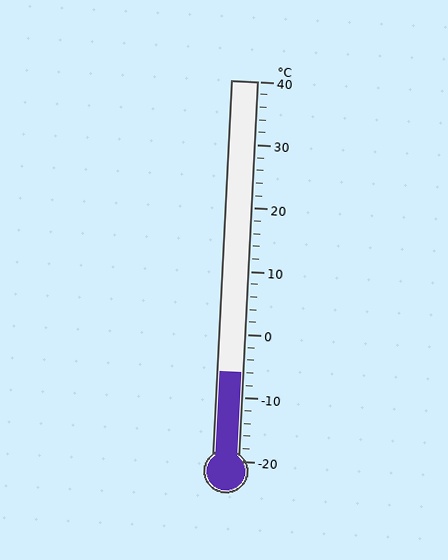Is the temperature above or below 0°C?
The temperature is below 0°C.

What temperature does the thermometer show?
The thermometer shows approximately -6°C.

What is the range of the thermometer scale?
The thermometer scale ranges from -20°C to 40°C.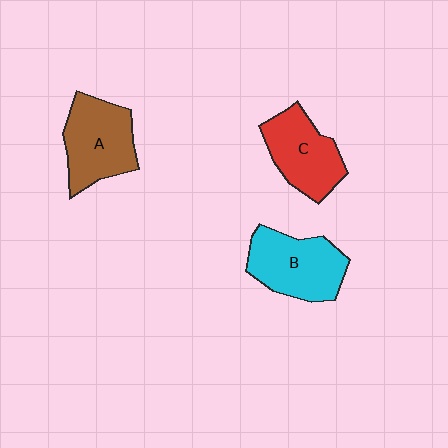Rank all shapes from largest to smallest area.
From largest to smallest: B (cyan), A (brown), C (red).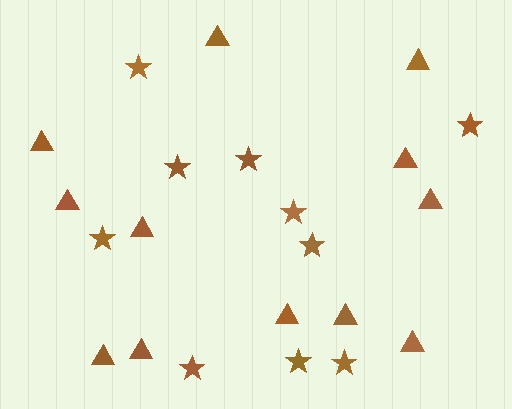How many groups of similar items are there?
There are 2 groups: one group of triangles (12) and one group of stars (10).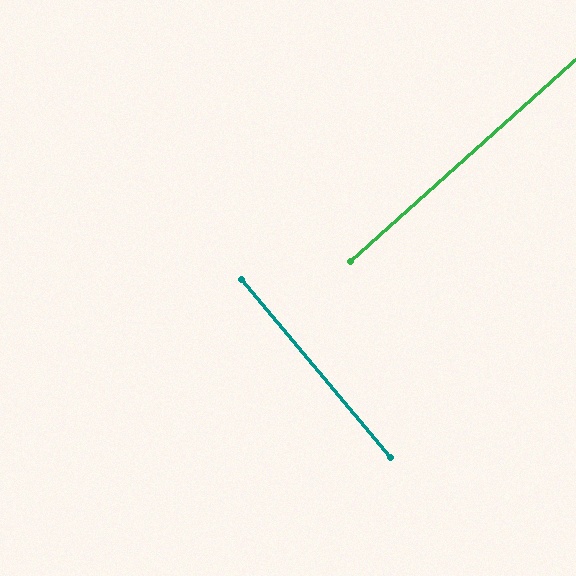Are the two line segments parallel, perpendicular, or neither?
Perpendicular — they meet at approximately 88°.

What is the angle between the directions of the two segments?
Approximately 88 degrees.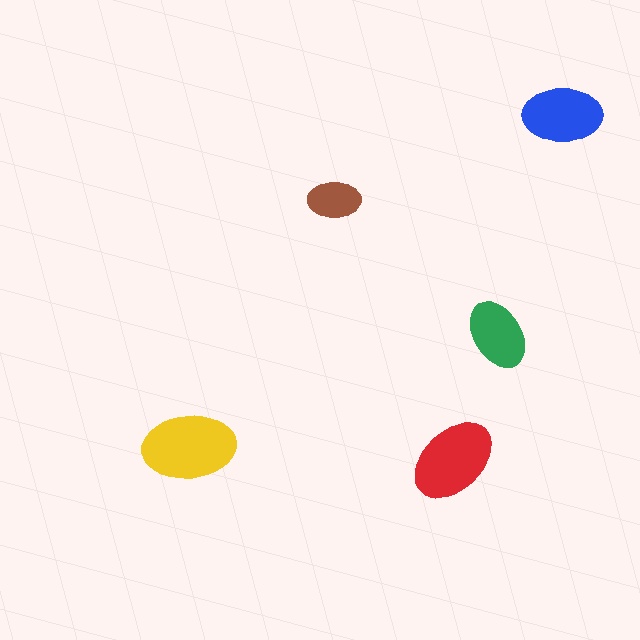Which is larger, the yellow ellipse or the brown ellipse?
The yellow one.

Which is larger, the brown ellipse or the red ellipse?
The red one.